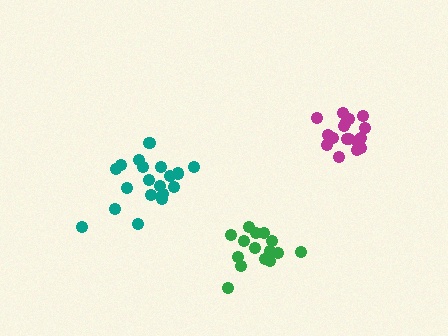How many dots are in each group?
Group 1: 15 dots, Group 2: 19 dots, Group 3: 18 dots (52 total).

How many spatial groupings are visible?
There are 3 spatial groupings.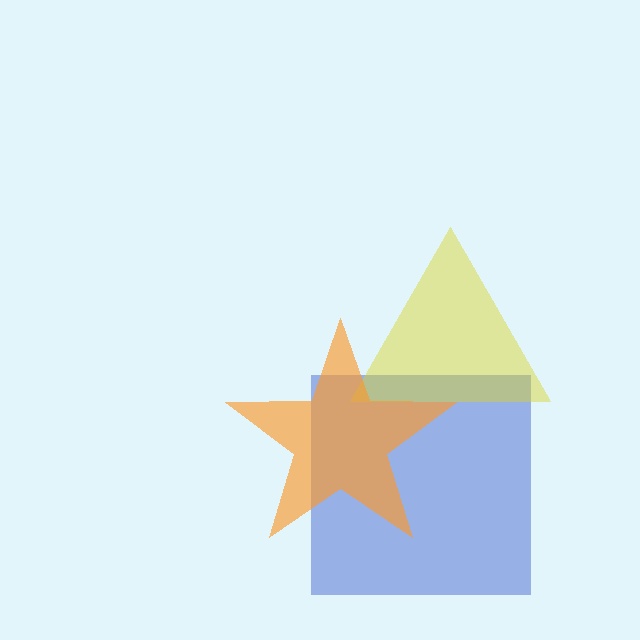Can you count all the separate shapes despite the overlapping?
Yes, there are 3 separate shapes.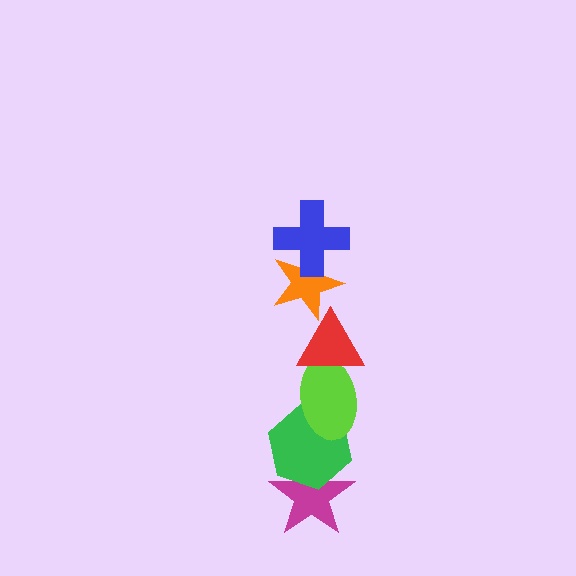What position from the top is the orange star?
The orange star is 2nd from the top.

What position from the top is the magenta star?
The magenta star is 6th from the top.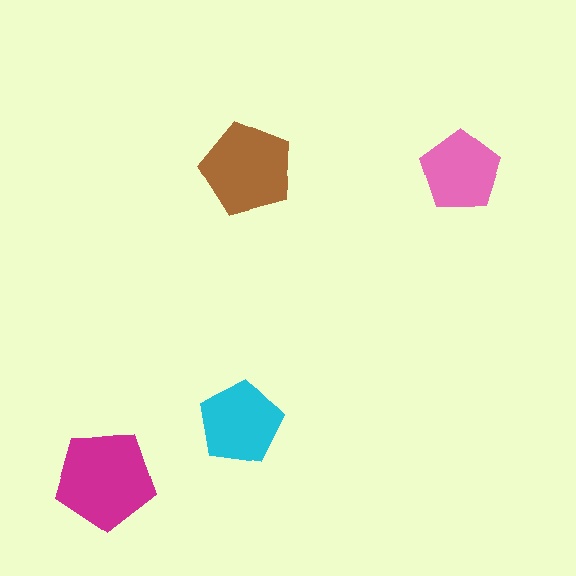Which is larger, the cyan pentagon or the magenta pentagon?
The magenta one.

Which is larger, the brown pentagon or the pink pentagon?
The brown one.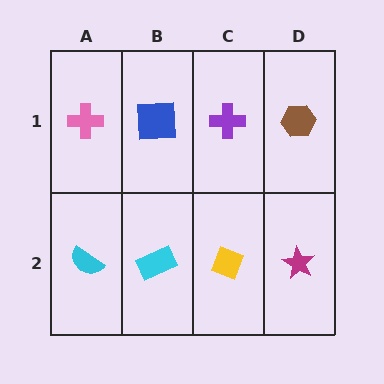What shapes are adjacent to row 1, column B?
A cyan rectangle (row 2, column B), a pink cross (row 1, column A), a purple cross (row 1, column C).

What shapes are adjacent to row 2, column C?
A purple cross (row 1, column C), a cyan rectangle (row 2, column B), a magenta star (row 2, column D).